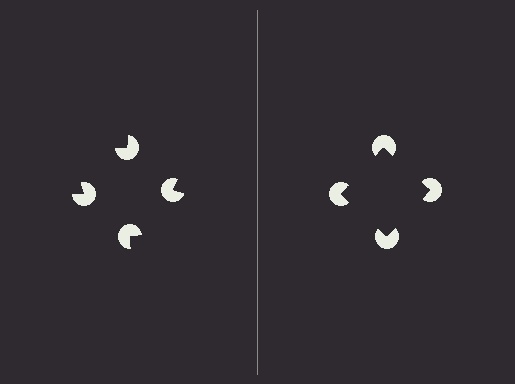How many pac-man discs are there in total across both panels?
8 — 4 on each side.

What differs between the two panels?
The pac-man discs are positioned identically on both sides; only the wedge orientations differ. On the right they align to a square; on the left they are misaligned.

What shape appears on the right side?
An illusory square.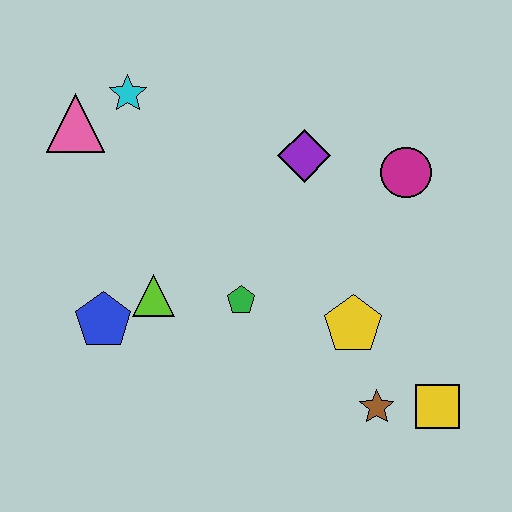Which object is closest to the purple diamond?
The magenta circle is closest to the purple diamond.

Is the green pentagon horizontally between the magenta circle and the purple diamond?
No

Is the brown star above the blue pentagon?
No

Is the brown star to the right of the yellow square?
No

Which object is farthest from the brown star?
The pink triangle is farthest from the brown star.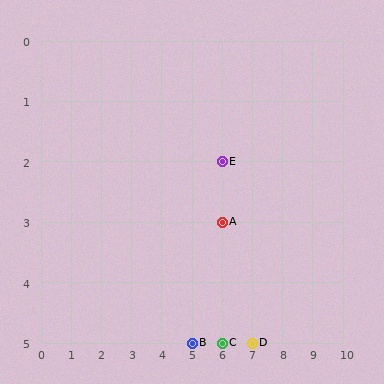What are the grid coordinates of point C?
Point C is at grid coordinates (6, 5).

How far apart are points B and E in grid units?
Points B and E are 1 column and 3 rows apart (about 3.2 grid units diagonally).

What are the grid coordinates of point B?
Point B is at grid coordinates (5, 5).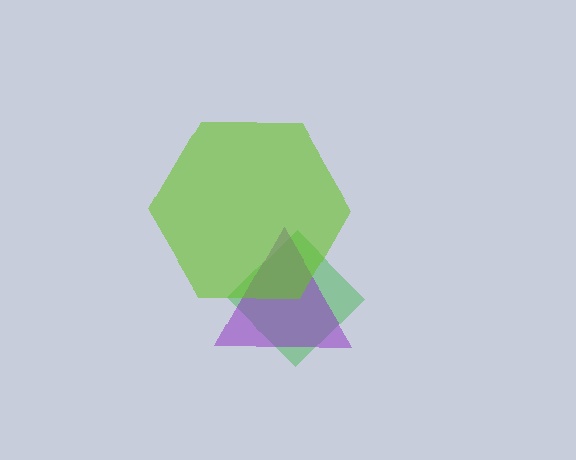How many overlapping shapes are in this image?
There are 3 overlapping shapes in the image.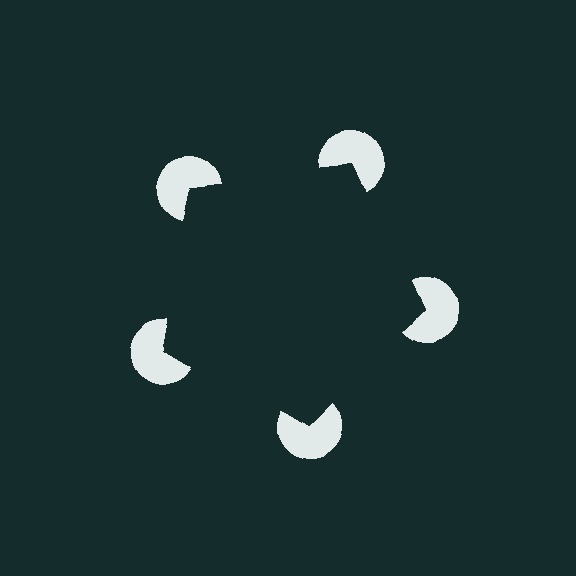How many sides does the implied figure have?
5 sides.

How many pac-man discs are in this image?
There are 5 — one at each vertex of the illusory pentagon.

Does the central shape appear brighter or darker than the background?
It typically appears slightly darker than the background, even though no actual brightness change is drawn.